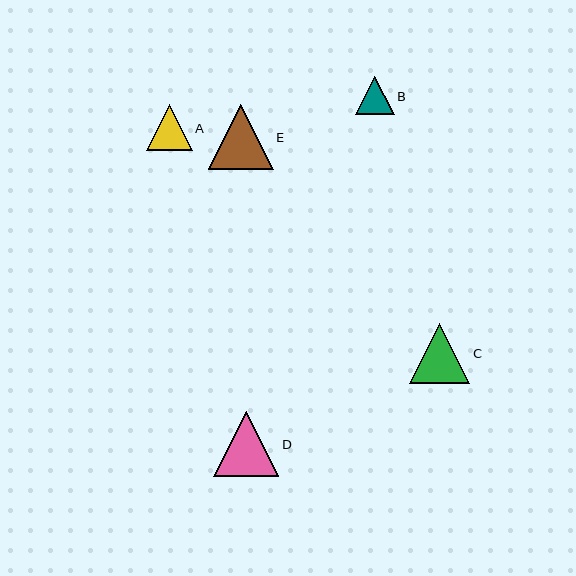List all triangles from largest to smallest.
From largest to smallest: E, D, C, A, B.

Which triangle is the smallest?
Triangle B is the smallest with a size of approximately 39 pixels.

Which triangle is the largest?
Triangle E is the largest with a size of approximately 65 pixels.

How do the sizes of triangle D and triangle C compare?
Triangle D and triangle C are approximately the same size.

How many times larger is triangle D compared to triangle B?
Triangle D is approximately 1.7 times the size of triangle B.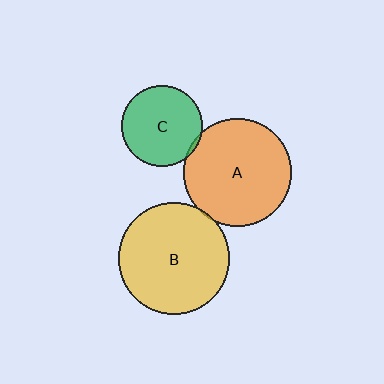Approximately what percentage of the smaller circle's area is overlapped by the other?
Approximately 5%.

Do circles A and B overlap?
Yes.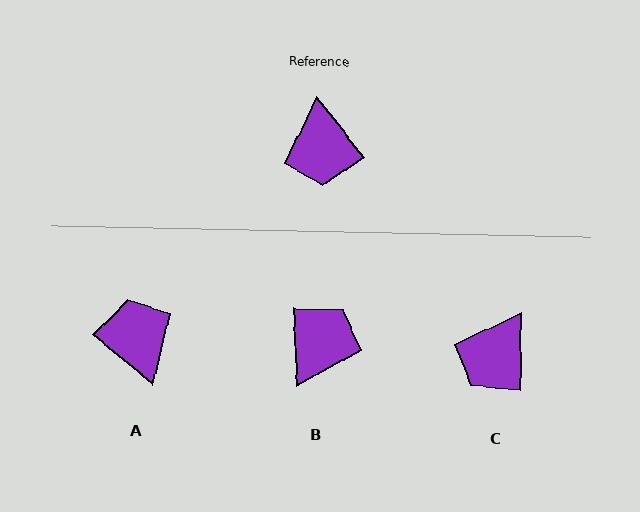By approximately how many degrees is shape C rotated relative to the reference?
Approximately 38 degrees clockwise.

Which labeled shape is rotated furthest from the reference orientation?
A, about 168 degrees away.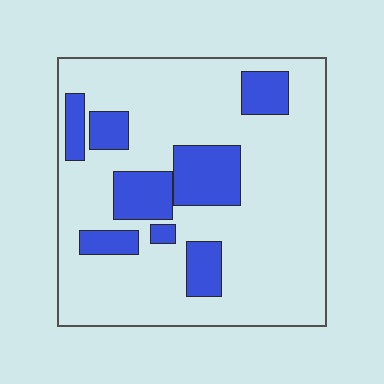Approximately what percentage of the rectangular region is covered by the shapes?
Approximately 20%.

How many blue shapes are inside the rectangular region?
8.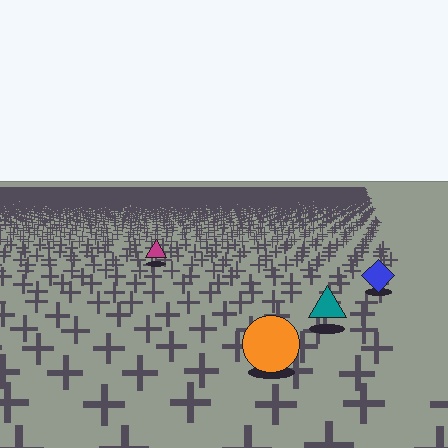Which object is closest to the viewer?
The orange circle is closest. The texture marks near it are larger and more spread out.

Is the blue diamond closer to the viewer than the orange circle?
No. The orange circle is closer — you can tell from the texture gradient: the ground texture is coarser near it.